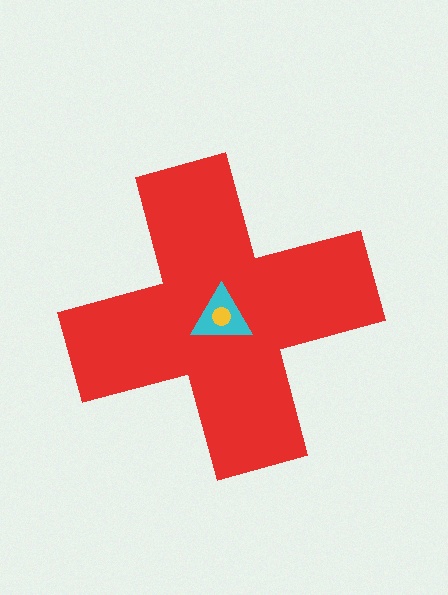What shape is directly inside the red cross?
The cyan triangle.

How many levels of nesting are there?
3.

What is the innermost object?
The yellow circle.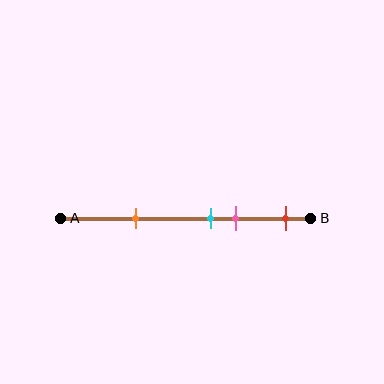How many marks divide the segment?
There are 4 marks dividing the segment.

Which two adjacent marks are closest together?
The cyan and pink marks are the closest adjacent pair.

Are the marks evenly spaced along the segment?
No, the marks are not evenly spaced.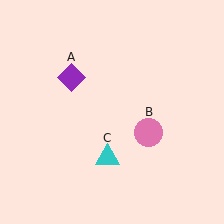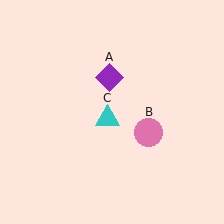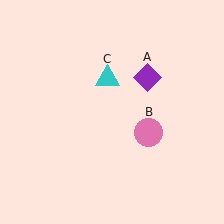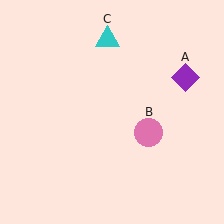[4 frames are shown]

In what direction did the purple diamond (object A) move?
The purple diamond (object A) moved right.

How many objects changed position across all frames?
2 objects changed position: purple diamond (object A), cyan triangle (object C).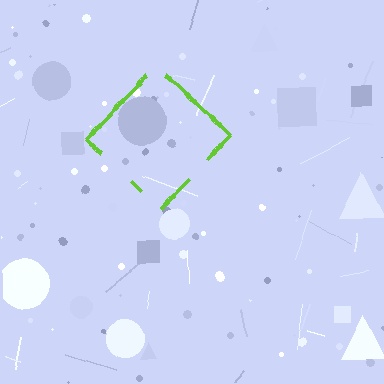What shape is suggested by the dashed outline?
The dashed outline suggests a diamond.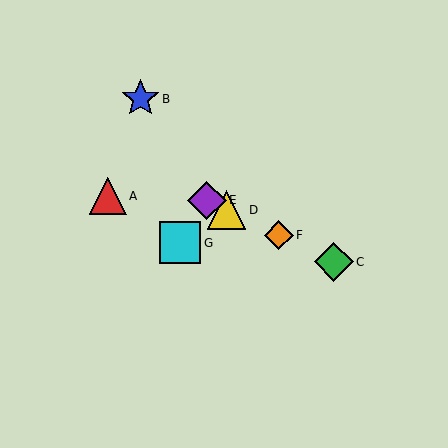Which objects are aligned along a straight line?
Objects C, D, E, F are aligned along a straight line.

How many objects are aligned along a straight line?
4 objects (C, D, E, F) are aligned along a straight line.